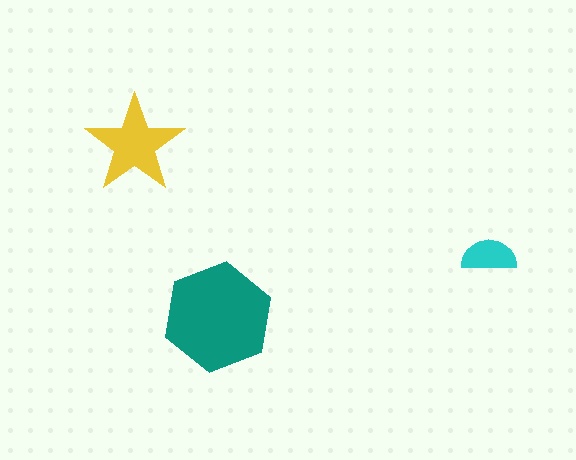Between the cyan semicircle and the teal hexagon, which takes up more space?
The teal hexagon.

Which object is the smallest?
The cyan semicircle.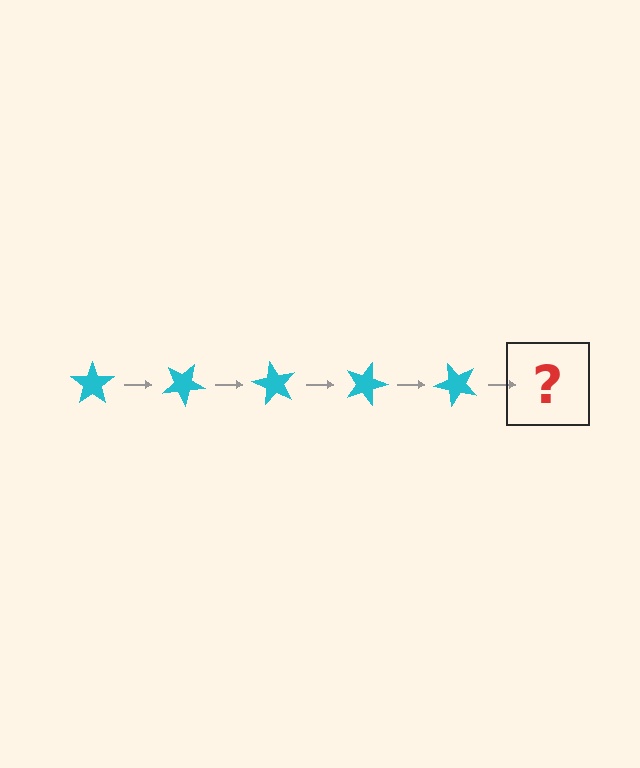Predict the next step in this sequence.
The next step is a cyan star rotated 150 degrees.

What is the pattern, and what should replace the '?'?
The pattern is that the star rotates 30 degrees each step. The '?' should be a cyan star rotated 150 degrees.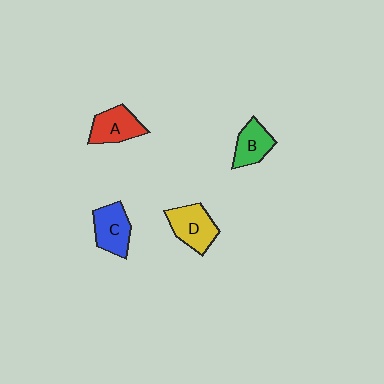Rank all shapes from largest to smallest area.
From largest to smallest: D (yellow), C (blue), A (red), B (green).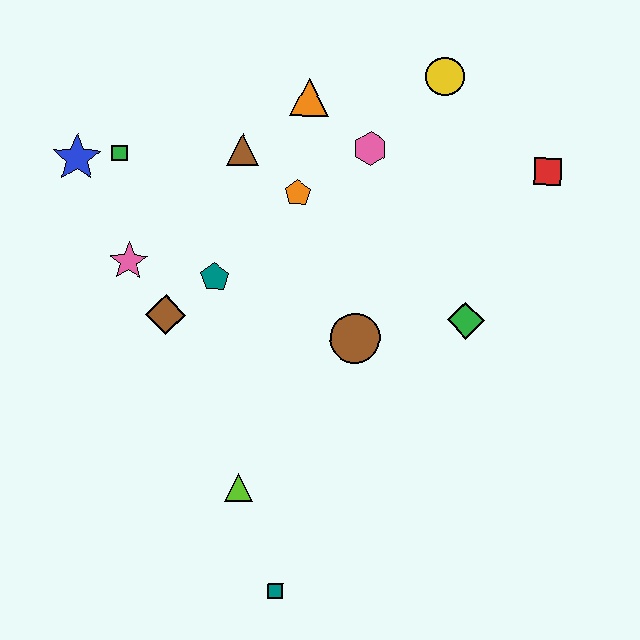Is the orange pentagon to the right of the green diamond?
No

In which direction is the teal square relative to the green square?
The teal square is below the green square.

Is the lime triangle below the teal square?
No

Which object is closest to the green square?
The blue star is closest to the green square.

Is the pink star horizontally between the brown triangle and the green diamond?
No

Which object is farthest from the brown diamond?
The red square is farthest from the brown diamond.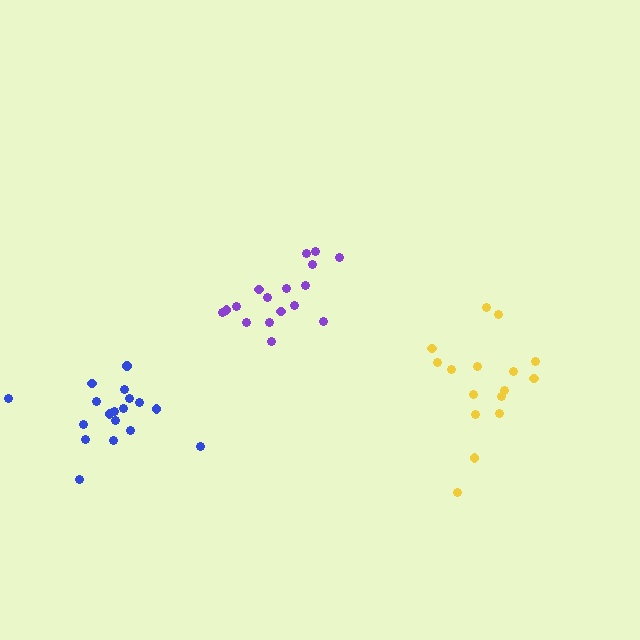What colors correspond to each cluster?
The clusters are colored: purple, blue, yellow.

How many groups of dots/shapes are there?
There are 3 groups.